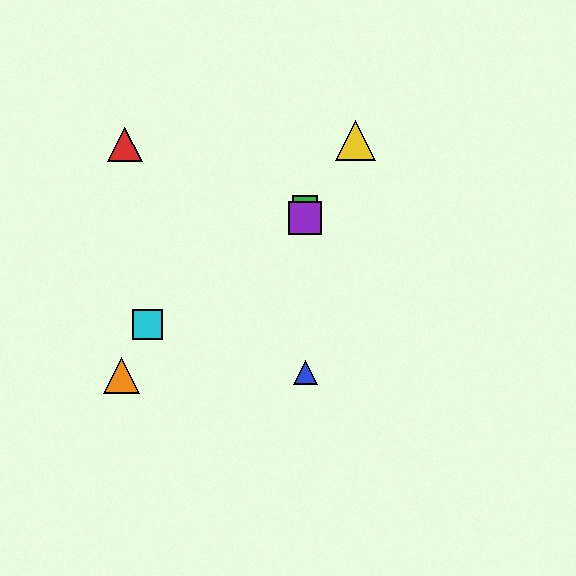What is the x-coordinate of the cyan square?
The cyan square is at x≈147.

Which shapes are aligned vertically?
The blue triangle, the green square, the purple square are aligned vertically.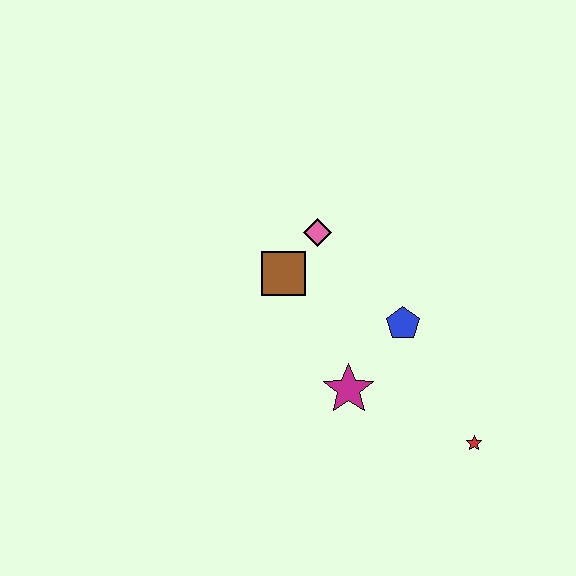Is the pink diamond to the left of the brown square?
No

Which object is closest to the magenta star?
The blue pentagon is closest to the magenta star.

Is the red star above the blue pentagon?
No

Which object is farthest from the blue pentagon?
The red star is farthest from the blue pentagon.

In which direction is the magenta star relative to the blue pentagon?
The magenta star is below the blue pentagon.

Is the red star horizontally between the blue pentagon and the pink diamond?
No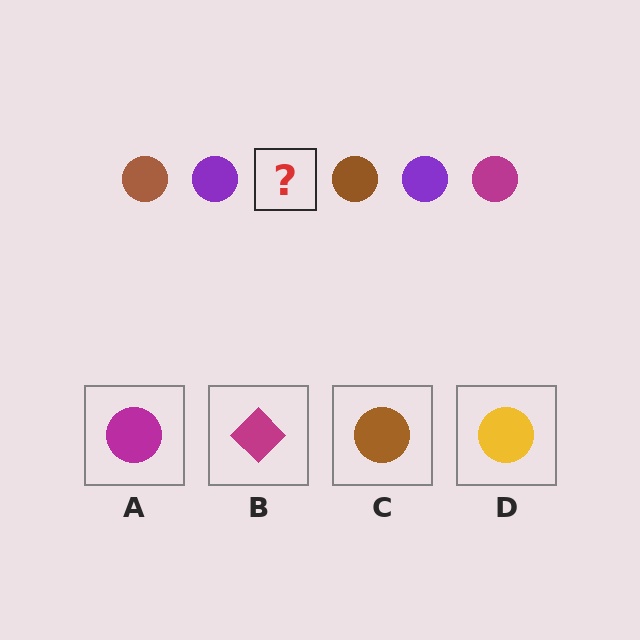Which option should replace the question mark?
Option A.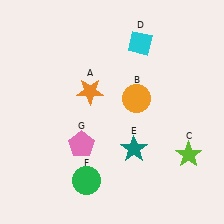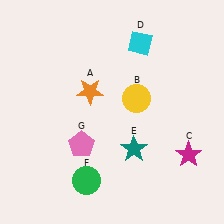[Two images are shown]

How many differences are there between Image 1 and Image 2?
There are 2 differences between the two images.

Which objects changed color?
B changed from orange to yellow. C changed from lime to magenta.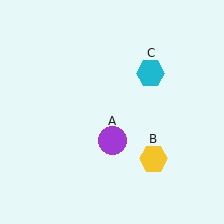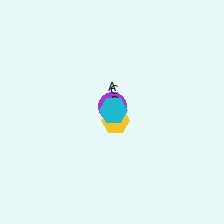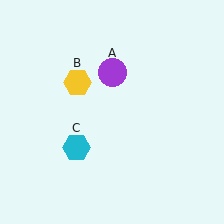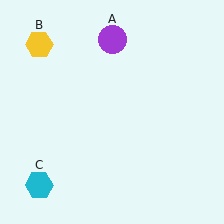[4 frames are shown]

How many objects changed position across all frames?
3 objects changed position: purple circle (object A), yellow hexagon (object B), cyan hexagon (object C).